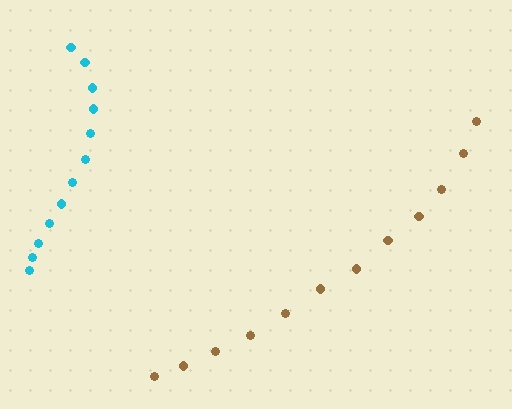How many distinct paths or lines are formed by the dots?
There are 2 distinct paths.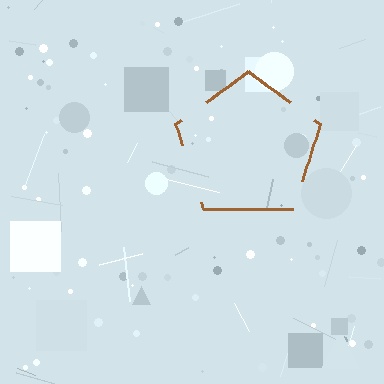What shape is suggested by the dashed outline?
The dashed outline suggests a pentagon.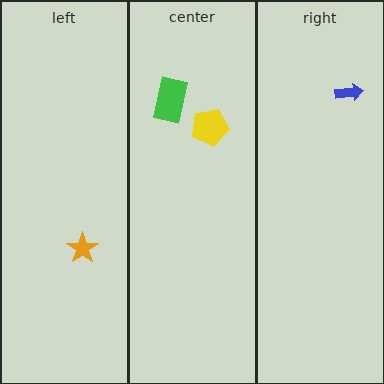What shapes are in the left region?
The orange star.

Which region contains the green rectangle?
The center region.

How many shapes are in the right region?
1.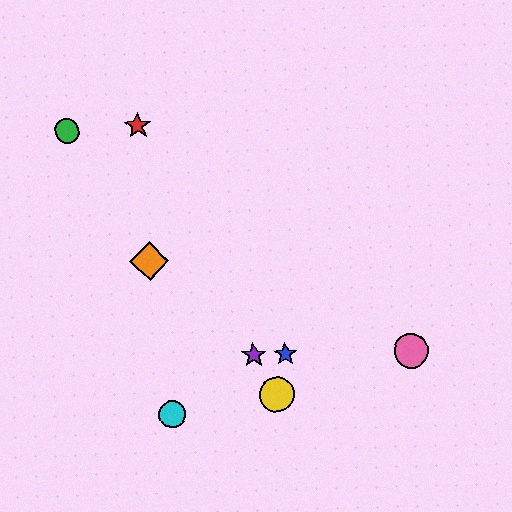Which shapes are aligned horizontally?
The blue star, the purple star, the pink circle are aligned horizontally.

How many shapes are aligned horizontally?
3 shapes (the blue star, the purple star, the pink circle) are aligned horizontally.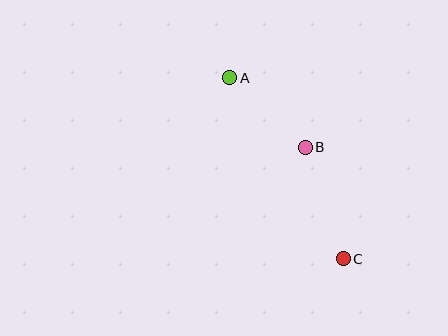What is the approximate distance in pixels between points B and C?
The distance between B and C is approximately 118 pixels.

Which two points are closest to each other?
Points A and B are closest to each other.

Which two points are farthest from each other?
Points A and C are farthest from each other.